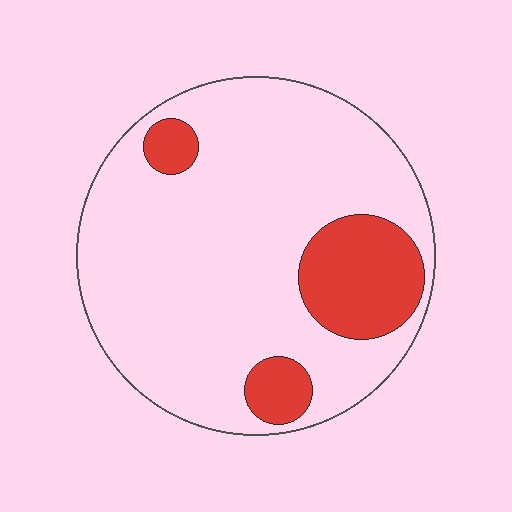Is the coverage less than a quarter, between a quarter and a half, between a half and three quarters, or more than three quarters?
Less than a quarter.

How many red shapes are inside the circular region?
3.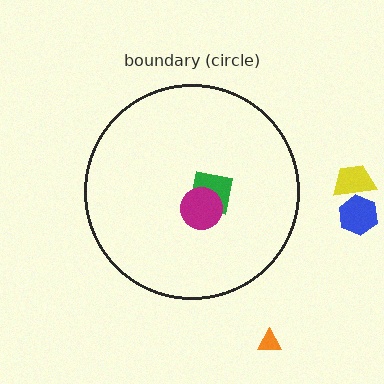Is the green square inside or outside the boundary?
Inside.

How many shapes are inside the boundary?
2 inside, 3 outside.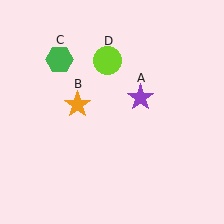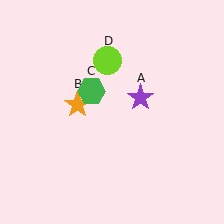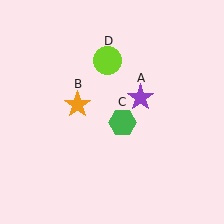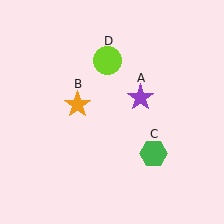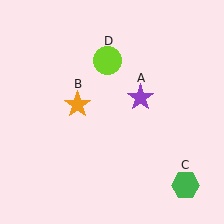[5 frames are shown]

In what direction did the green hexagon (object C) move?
The green hexagon (object C) moved down and to the right.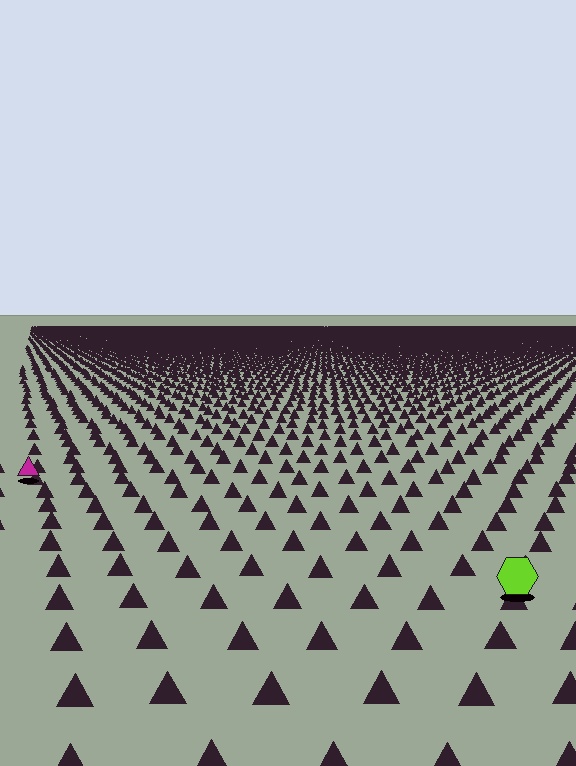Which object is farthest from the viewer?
The magenta triangle is farthest from the viewer. It appears smaller and the ground texture around it is denser.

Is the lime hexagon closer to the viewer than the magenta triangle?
Yes. The lime hexagon is closer — you can tell from the texture gradient: the ground texture is coarser near it.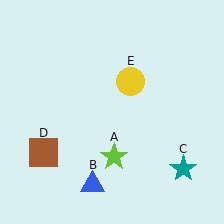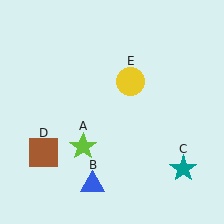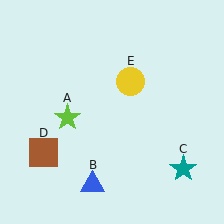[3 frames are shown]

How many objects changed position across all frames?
1 object changed position: lime star (object A).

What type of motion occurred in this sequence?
The lime star (object A) rotated clockwise around the center of the scene.